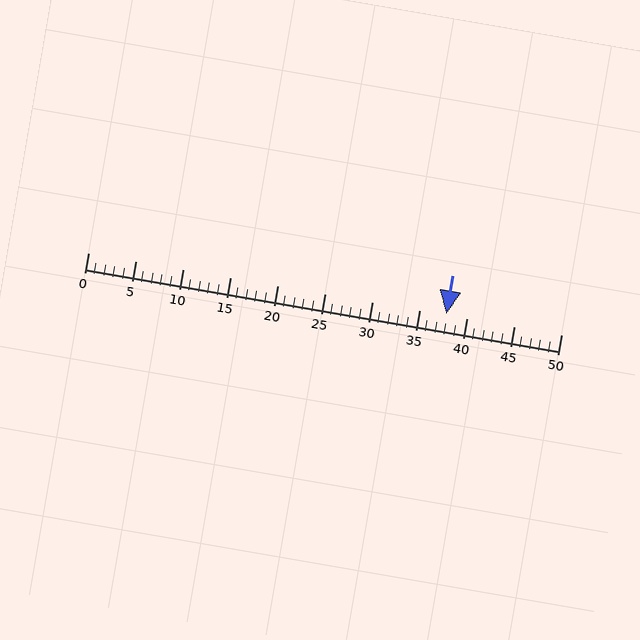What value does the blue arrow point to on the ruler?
The blue arrow points to approximately 38.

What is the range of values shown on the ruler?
The ruler shows values from 0 to 50.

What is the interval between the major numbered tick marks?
The major tick marks are spaced 5 units apart.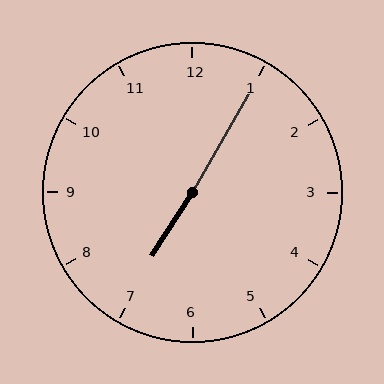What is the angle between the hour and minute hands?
Approximately 178 degrees.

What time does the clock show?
7:05.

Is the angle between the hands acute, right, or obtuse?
It is obtuse.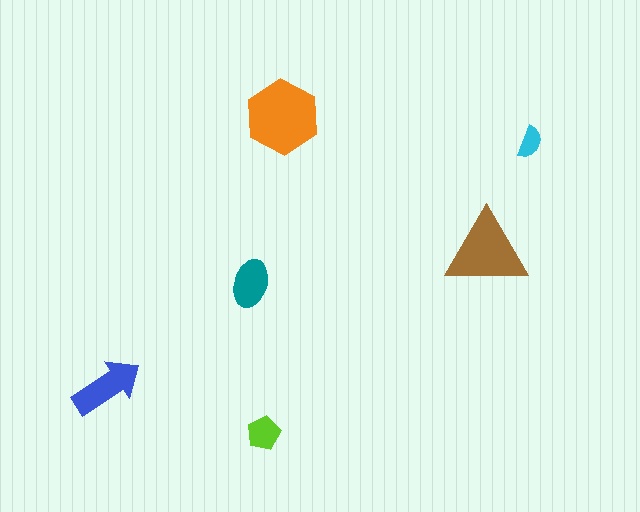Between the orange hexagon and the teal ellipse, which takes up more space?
The orange hexagon.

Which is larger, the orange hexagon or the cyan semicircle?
The orange hexagon.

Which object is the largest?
The orange hexagon.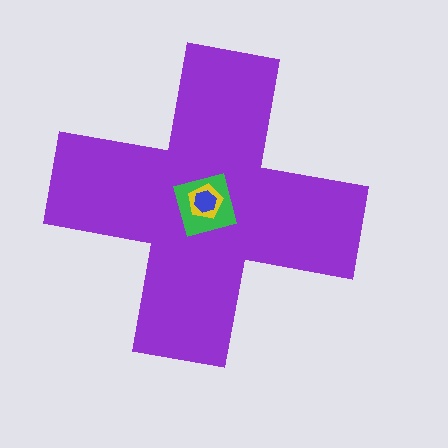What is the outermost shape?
The purple cross.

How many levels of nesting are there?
4.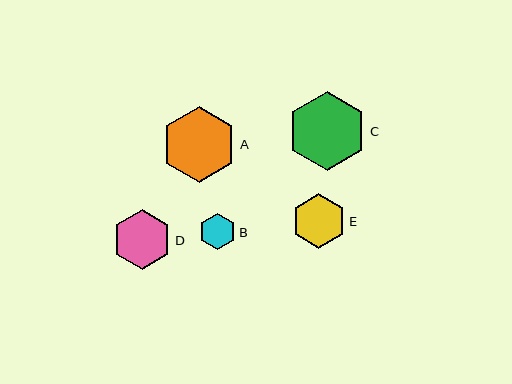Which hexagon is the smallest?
Hexagon B is the smallest with a size of approximately 36 pixels.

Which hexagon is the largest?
Hexagon C is the largest with a size of approximately 79 pixels.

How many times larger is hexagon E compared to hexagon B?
Hexagon E is approximately 1.5 times the size of hexagon B.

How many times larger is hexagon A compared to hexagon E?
Hexagon A is approximately 1.4 times the size of hexagon E.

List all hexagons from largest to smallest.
From largest to smallest: C, A, D, E, B.